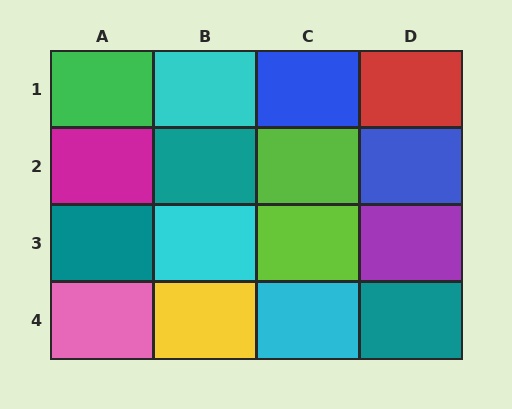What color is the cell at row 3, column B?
Cyan.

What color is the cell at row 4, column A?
Pink.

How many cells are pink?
1 cell is pink.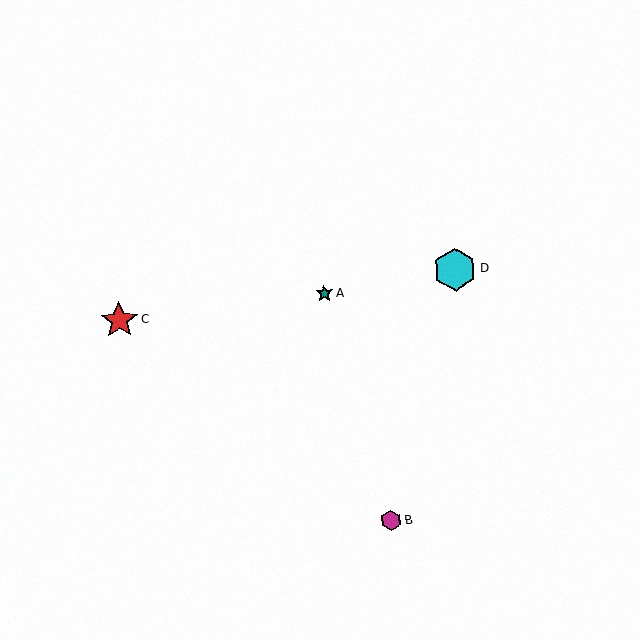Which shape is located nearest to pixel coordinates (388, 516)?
The magenta hexagon (labeled B) at (391, 520) is nearest to that location.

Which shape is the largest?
The cyan hexagon (labeled D) is the largest.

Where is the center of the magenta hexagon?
The center of the magenta hexagon is at (391, 520).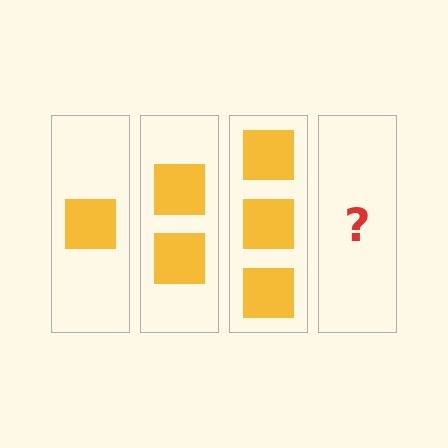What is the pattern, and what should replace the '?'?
The pattern is that each step adds one more square. The '?' should be 4 squares.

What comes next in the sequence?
The next element should be 4 squares.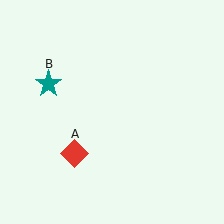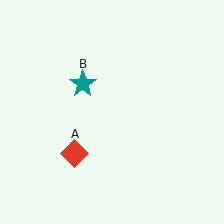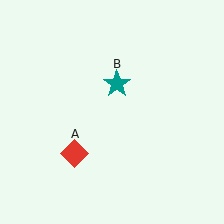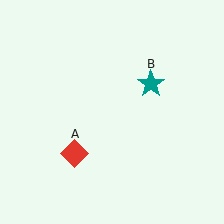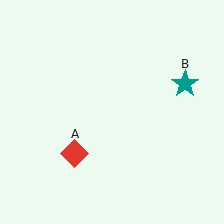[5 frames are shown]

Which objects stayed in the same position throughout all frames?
Red diamond (object A) remained stationary.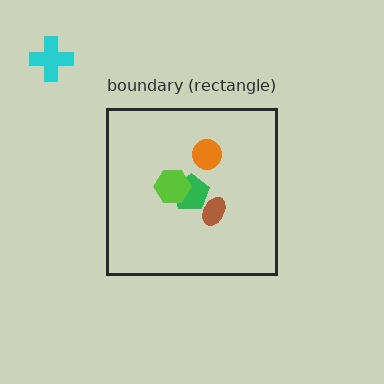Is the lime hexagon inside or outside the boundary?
Inside.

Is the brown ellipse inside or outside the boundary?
Inside.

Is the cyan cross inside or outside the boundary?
Outside.